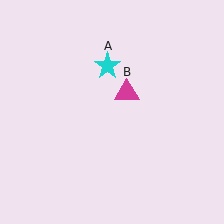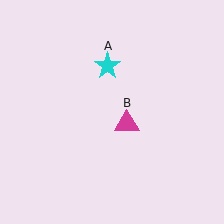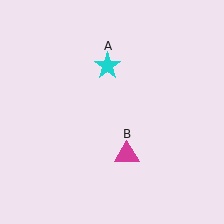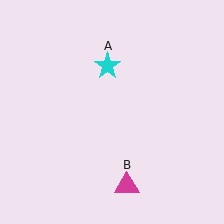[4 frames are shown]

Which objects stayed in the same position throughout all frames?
Cyan star (object A) remained stationary.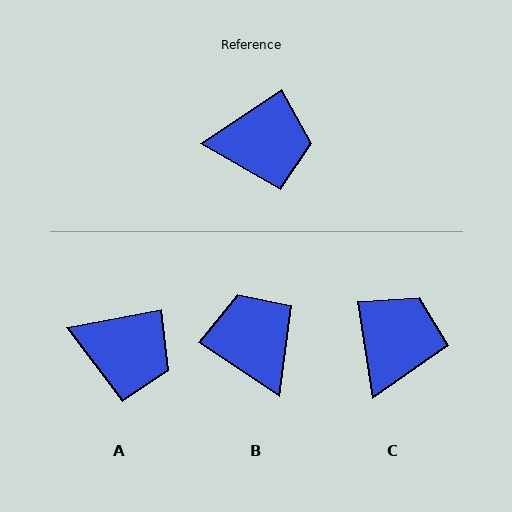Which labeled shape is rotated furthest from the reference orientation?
B, about 112 degrees away.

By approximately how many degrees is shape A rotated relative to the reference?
Approximately 23 degrees clockwise.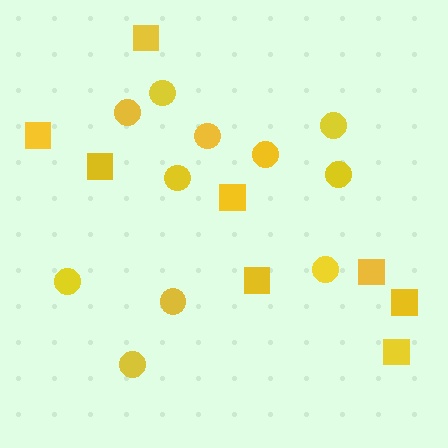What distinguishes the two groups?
There are 2 groups: one group of circles (11) and one group of squares (8).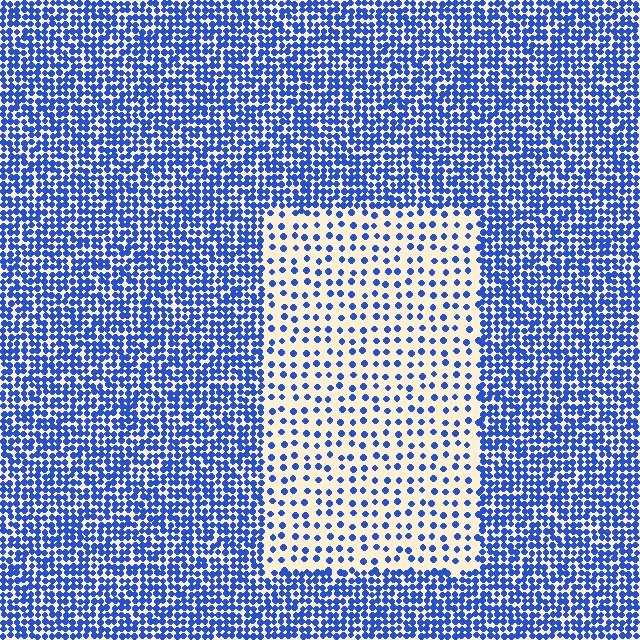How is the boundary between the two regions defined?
The boundary is defined by a change in element density (approximately 2.8x ratio). All elements are the same color, size, and shape.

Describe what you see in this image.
The image contains small blue elements arranged at two different densities. A rectangle-shaped region is visible where the elements are less densely packed than the surrounding area.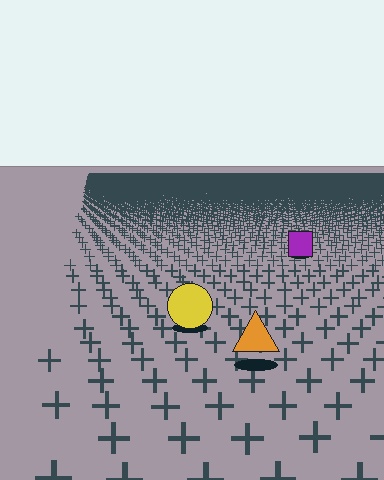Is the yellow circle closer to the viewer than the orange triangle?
No. The orange triangle is closer — you can tell from the texture gradient: the ground texture is coarser near it.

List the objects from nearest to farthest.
From nearest to farthest: the orange triangle, the yellow circle, the purple square.